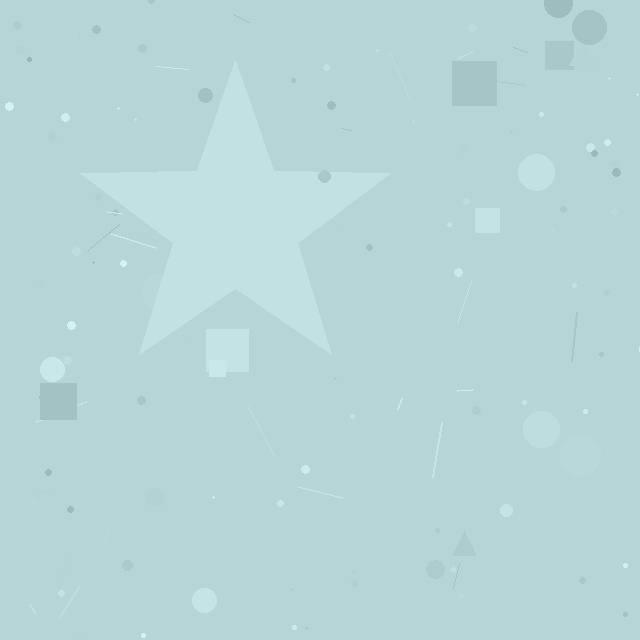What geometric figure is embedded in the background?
A star is embedded in the background.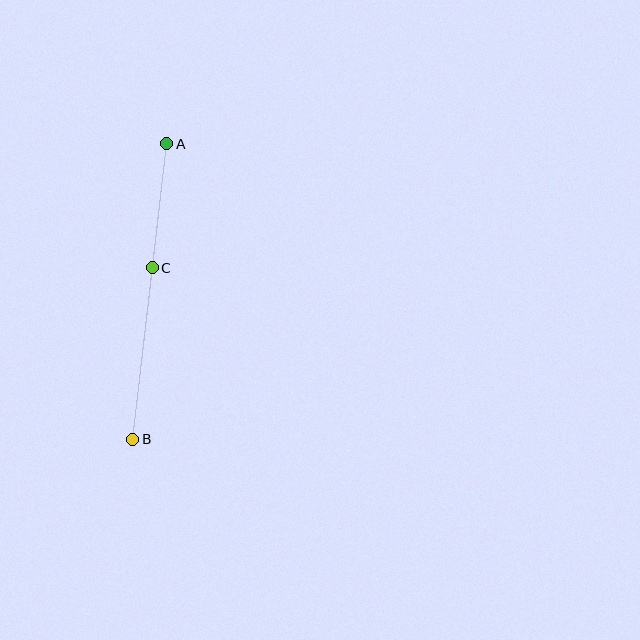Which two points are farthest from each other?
Points A and B are farthest from each other.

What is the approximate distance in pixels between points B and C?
The distance between B and C is approximately 173 pixels.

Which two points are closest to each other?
Points A and C are closest to each other.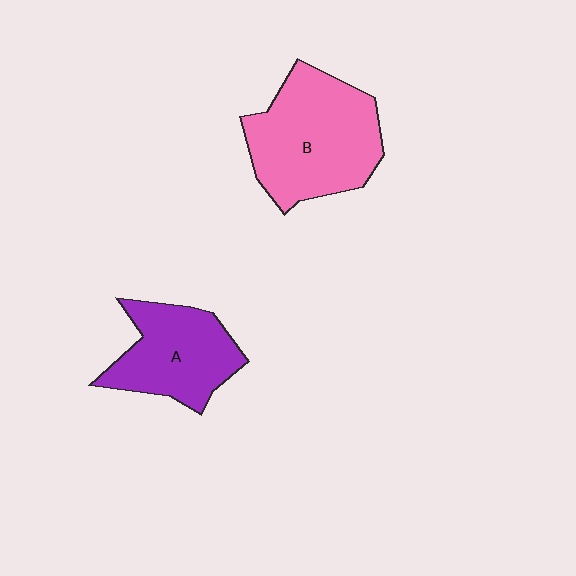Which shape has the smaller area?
Shape A (purple).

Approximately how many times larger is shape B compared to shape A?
Approximately 1.4 times.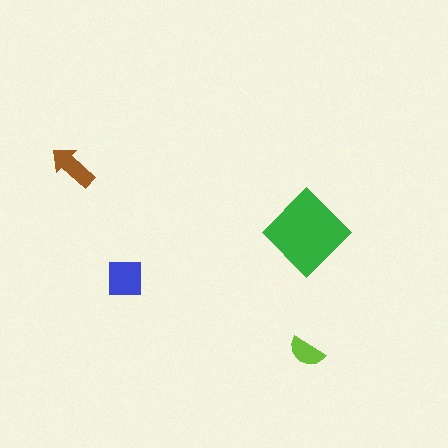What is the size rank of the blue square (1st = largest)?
2nd.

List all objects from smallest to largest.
The lime semicircle, the brown arrow, the blue square, the green diamond.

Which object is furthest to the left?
The brown arrow is leftmost.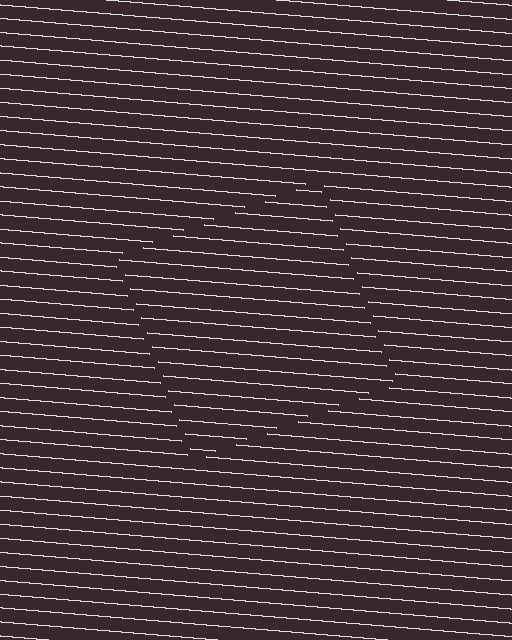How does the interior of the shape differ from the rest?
The interior of the shape contains the same grating, shifted by half a period — the contour is defined by the phase discontinuity where line-ends from the inner and outer gratings abut.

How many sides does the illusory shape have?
4 sides — the line-ends trace a square.